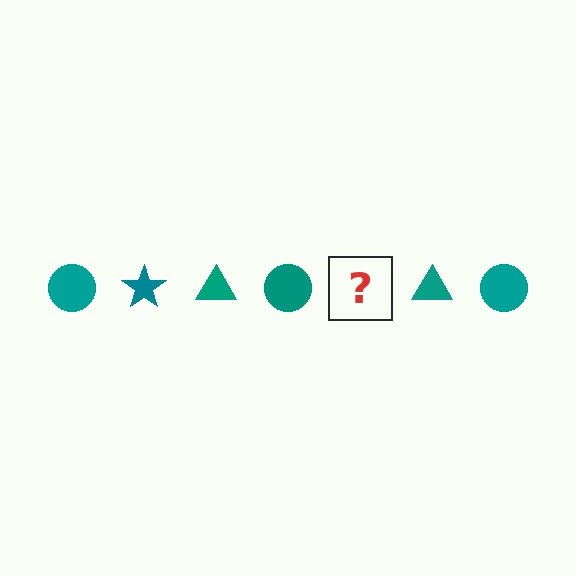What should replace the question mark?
The question mark should be replaced with a teal star.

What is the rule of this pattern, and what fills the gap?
The rule is that the pattern cycles through circle, star, triangle shapes in teal. The gap should be filled with a teal star.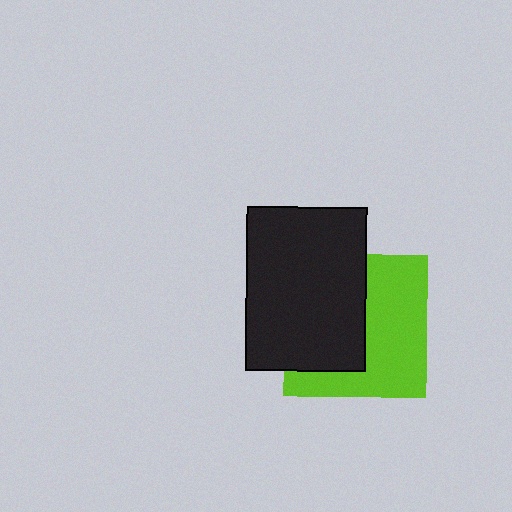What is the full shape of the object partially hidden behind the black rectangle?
The partially hidden object is a lime square.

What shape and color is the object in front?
The object in front is a black rectangle.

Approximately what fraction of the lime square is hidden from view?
Roughly 48% of the lime square is hidden behind the black rectangle.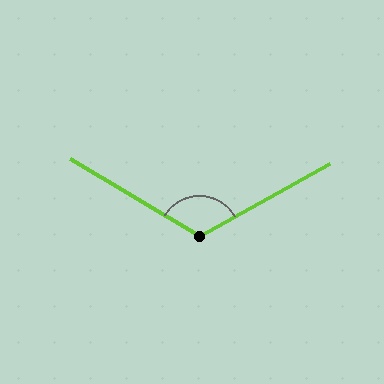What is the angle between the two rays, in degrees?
Approximately 120 degrees.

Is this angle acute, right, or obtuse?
It is obtuse.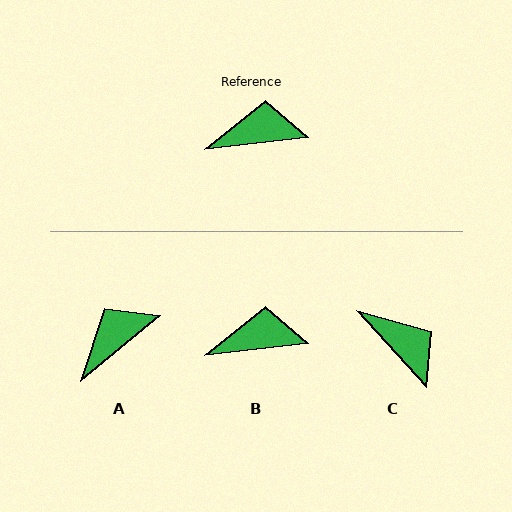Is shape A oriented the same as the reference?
No, it is off by about 33 degrees.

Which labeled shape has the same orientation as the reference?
B.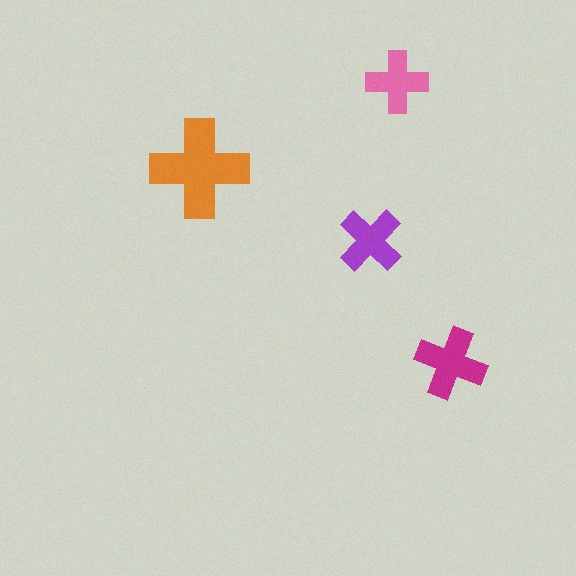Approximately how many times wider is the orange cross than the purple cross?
About 1.5 times wider.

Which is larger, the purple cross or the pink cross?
The purple one.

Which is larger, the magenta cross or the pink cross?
The magenta one.